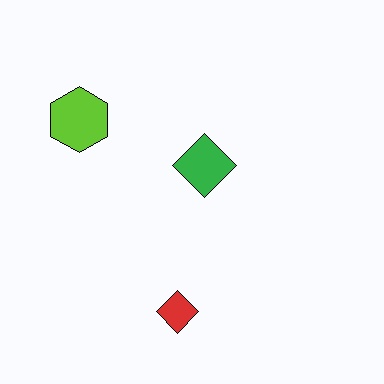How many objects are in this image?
There are 3 objects.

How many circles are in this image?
There are no circles.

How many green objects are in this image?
There is 1 green object.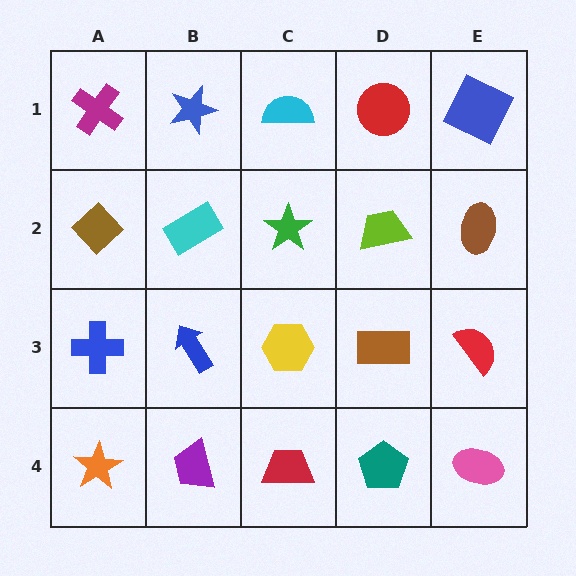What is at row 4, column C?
A red trapezoid.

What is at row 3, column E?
A red semicircle.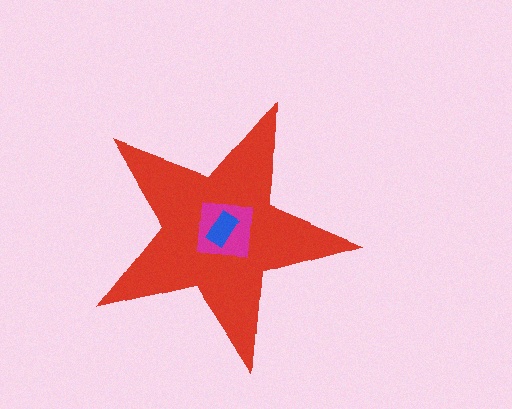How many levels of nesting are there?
3.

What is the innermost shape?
The blue rectangle.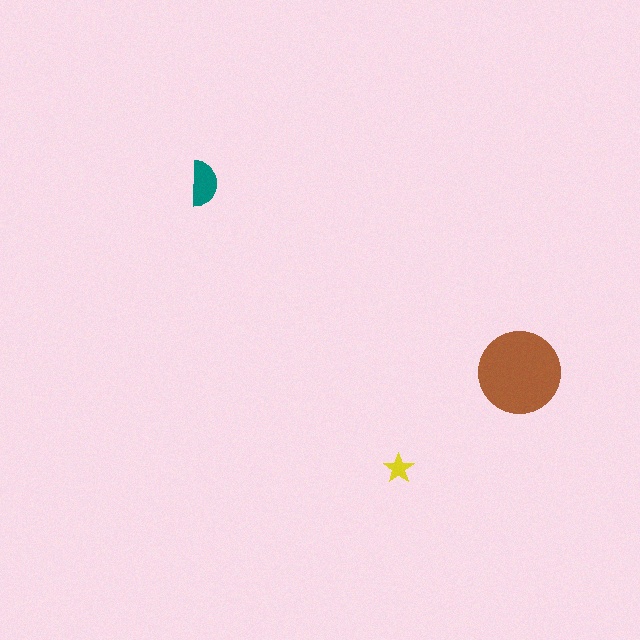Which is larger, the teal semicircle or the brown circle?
The brown circle.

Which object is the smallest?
The yellow star.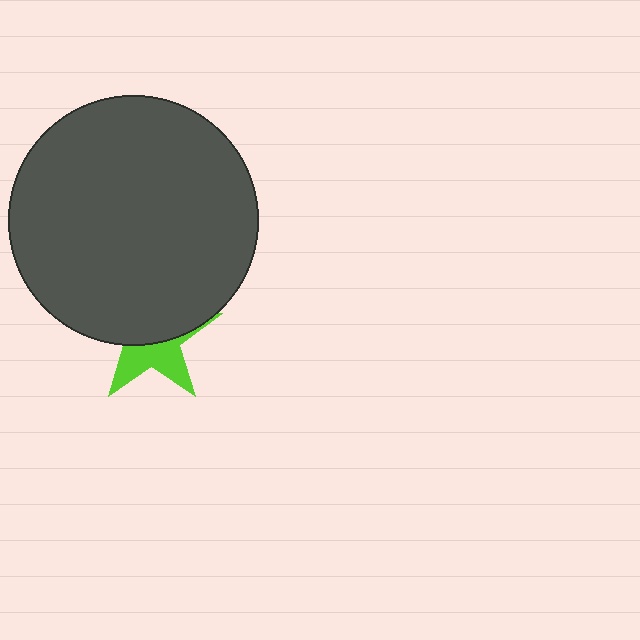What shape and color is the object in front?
The object in front is a dark gray circle.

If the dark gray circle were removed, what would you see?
You would see the complete lime star.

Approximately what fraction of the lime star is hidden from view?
Roughly 58% of the lime star is hidden behind the dark gray circle.